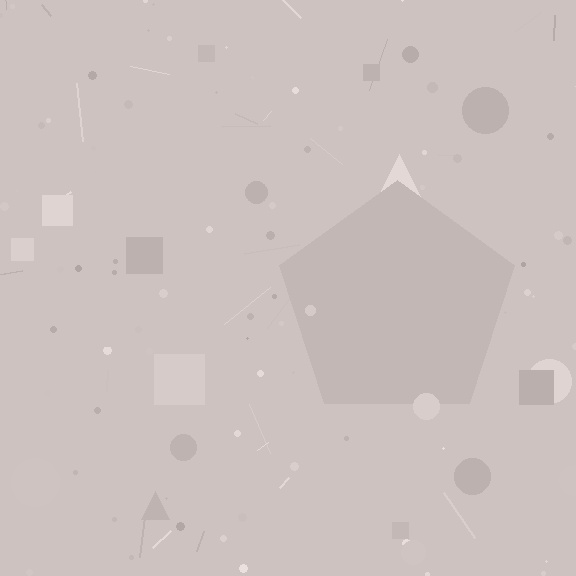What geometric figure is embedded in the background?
A pentagon is embedded in the background.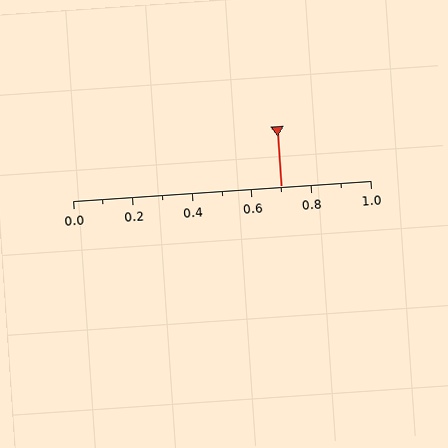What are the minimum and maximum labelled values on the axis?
The axis runs from 0.0 to 1.0.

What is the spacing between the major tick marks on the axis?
The major ticks are spaced 0.2 apart.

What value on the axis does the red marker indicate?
The marker indicates approximately 0.7.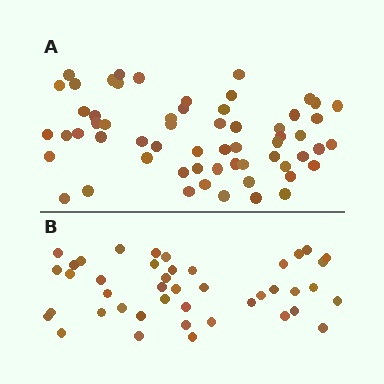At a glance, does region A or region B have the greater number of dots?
Region A (the top region) has more dots.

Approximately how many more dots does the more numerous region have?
Region A has approximately 15 more dots than region B.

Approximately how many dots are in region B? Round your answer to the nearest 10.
About 40 dots. (The exact count is 43, which rounds to 40.)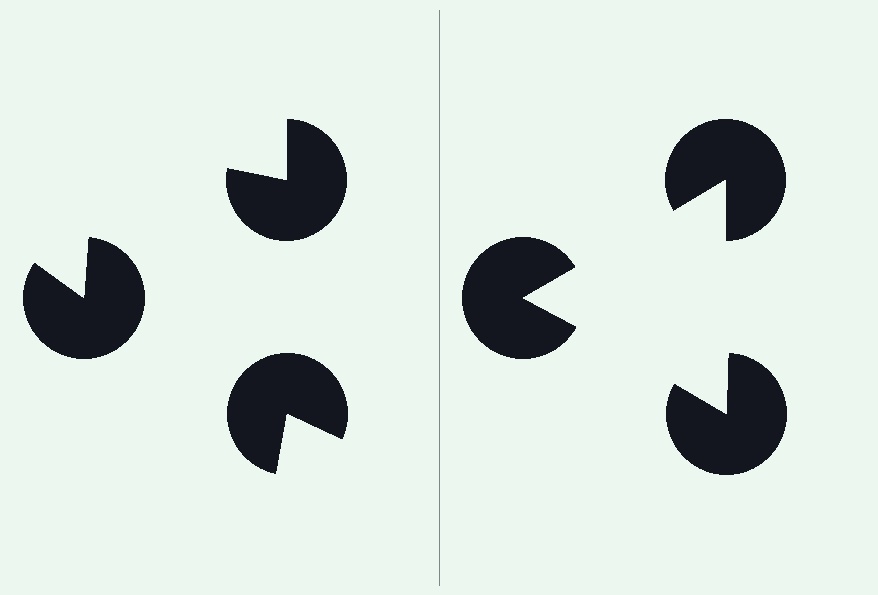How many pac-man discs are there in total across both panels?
6 — 3 on each side.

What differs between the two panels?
The pac-man discs are positioned identically on both sides; only the wedge orientations differ. On the right they align to a triangle; on the left they are misaligned.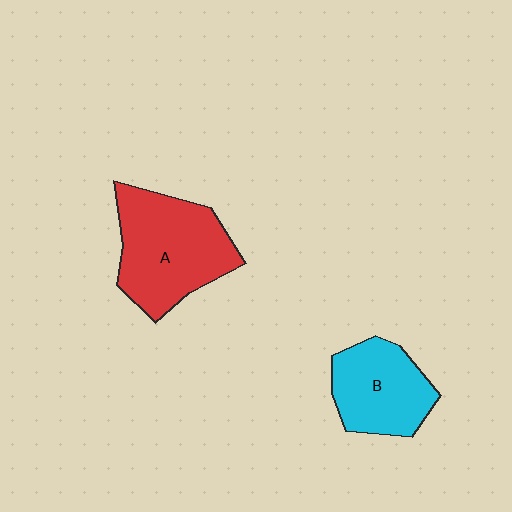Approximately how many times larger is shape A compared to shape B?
Approximately 1.4 times.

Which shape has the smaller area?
Shape B (cyan).